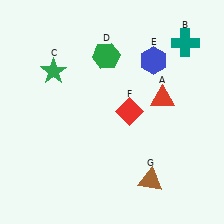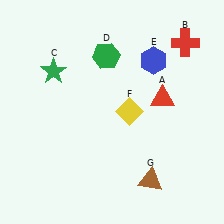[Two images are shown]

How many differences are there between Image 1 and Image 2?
There are 2 differences between the two images.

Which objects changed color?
B changed from teal to red. F changed from red to yellow.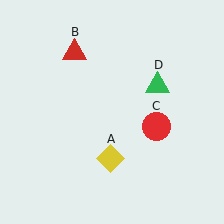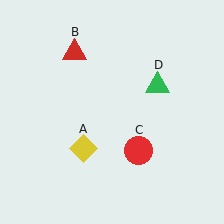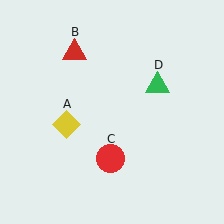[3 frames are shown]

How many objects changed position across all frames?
2 objects changed position: yellow diamond (object A), red circle (object C).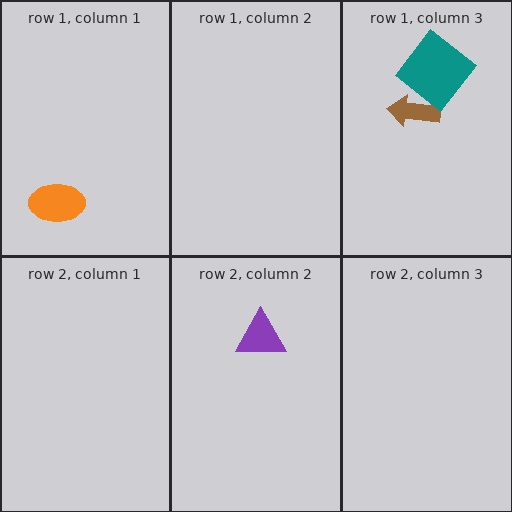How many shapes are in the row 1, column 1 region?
1.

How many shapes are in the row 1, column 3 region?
2.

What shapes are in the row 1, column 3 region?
The brown arrow, the teal diamond.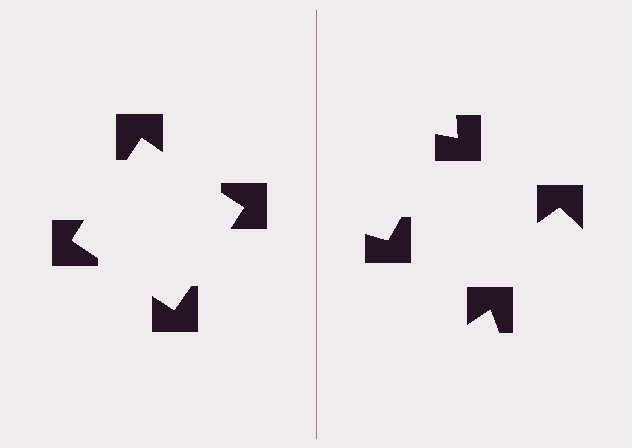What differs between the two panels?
The notched squares are positioned identically on both sides; only the wedge orientations differ. On the left they align to a square; on the right they are misaligned.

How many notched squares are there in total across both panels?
8 — 4 on each side.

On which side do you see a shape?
An illusory square appears on the left side. On the right side the wedge cuts are rotated, so no coherent shape forms.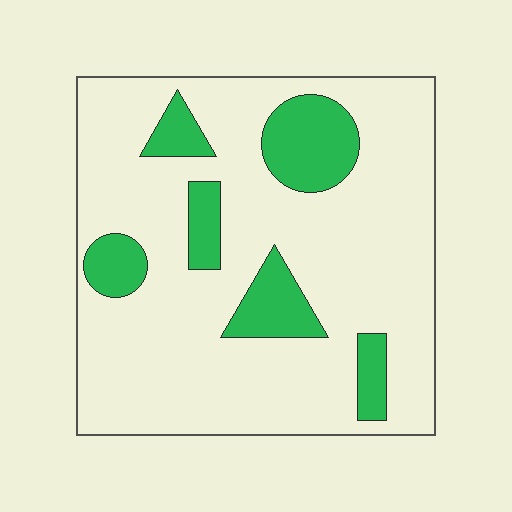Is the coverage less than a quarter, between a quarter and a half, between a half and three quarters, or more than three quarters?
Less than a quarter.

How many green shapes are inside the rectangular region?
6.